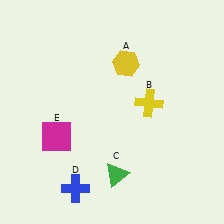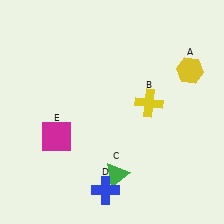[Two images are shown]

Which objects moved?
The objects that moved are: the yellow hexagon (A), the blue cross (D).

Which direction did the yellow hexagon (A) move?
The yellow hexagon (A) moved right.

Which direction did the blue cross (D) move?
The blue cross (D) moved right.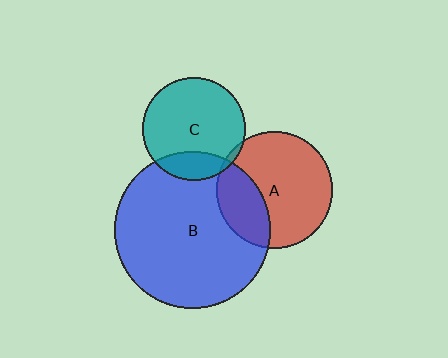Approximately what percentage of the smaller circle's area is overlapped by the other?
Approximately 5%.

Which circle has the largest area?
Circle B (blue).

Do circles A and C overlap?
Yes.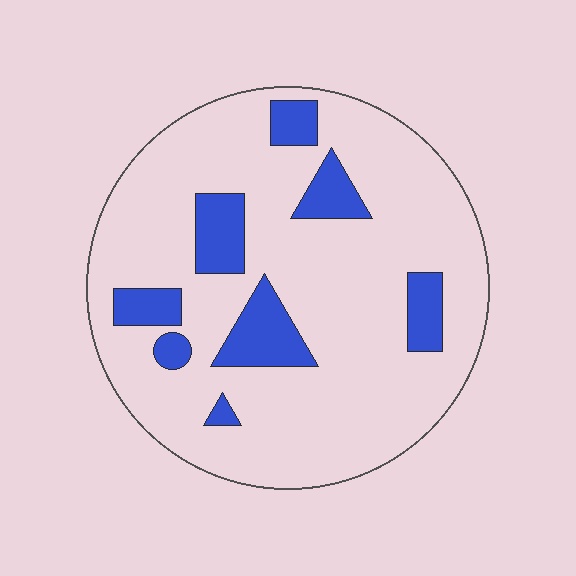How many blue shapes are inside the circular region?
8.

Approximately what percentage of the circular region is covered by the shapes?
Approximately 15%.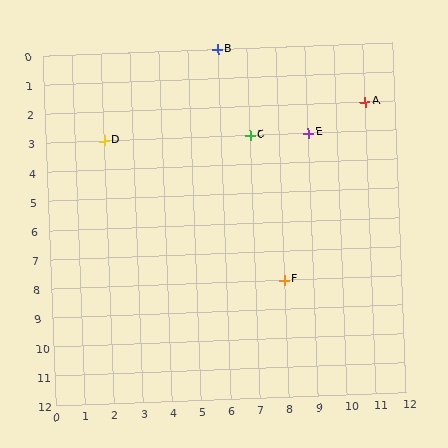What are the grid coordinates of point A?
Point A is at grid coordinates (11, 2).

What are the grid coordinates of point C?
Point C is at grid coordinates (7, 3).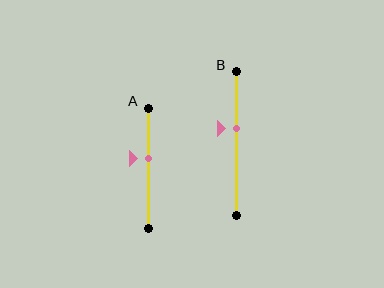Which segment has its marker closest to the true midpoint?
Segment A has its marker closest to the true midpoint.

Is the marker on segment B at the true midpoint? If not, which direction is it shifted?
No, the marker on segment B is shifted upward by about 11% of the segment length.